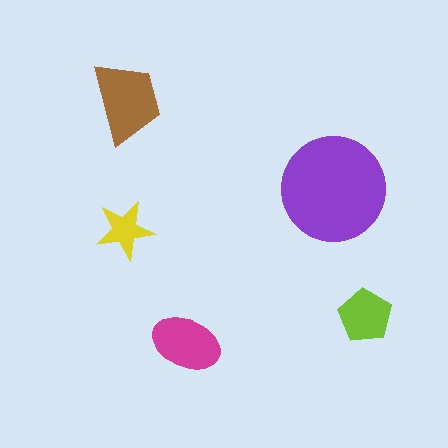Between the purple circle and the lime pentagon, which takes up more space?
The purple circle.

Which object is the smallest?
The yellow star.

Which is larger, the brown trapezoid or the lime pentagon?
The brown trapezoid.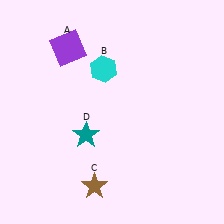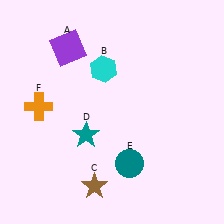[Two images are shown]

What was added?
A teal circle (E), an orange cross (F) were added in Image 2.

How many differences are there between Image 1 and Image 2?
There are 2 differences between the two images.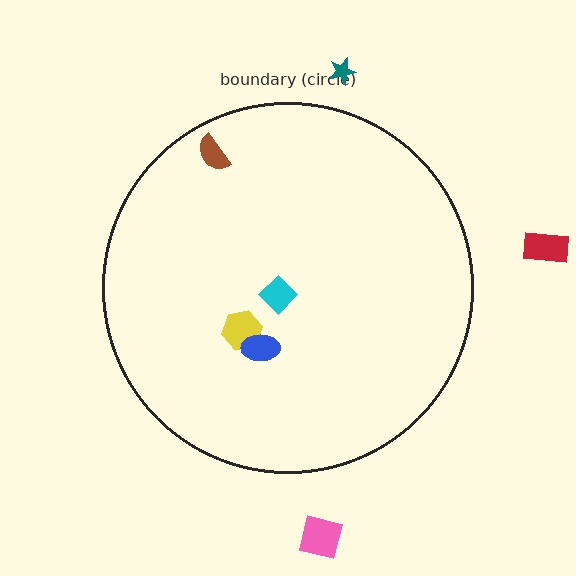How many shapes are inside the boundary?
4 inside, 3 outside.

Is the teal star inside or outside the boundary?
Outside.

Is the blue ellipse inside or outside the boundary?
Inside.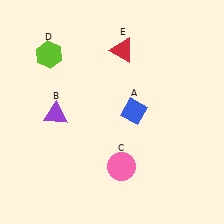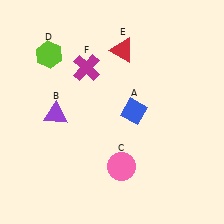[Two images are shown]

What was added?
A magenta cross (F) was added in Image 2.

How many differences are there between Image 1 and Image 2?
There is 1 difference between the two images.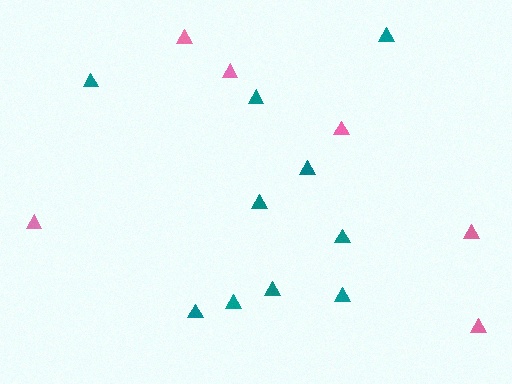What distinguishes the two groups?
There are 2 groups: one group of pink triangles (6) and one group of teal triangles (10).